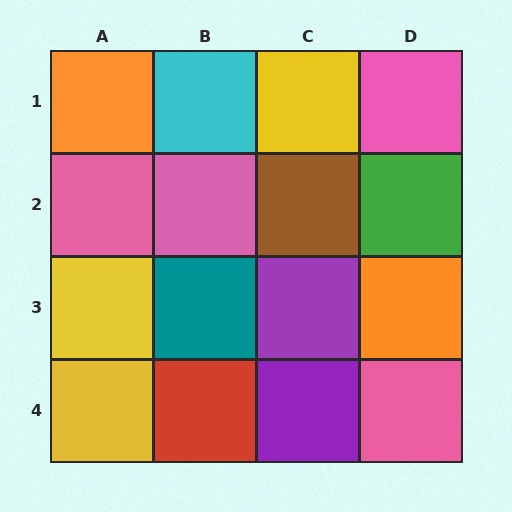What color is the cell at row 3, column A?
Yellow.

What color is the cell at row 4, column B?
Red.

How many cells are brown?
1 cell is brown.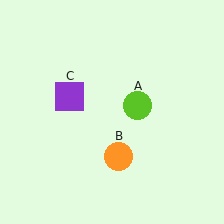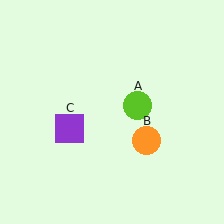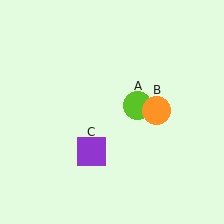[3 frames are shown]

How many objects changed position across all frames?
2 objects changed position: orange circle (object B), purple square (object C).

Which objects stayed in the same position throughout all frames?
Lime circle (object A) remained stationary.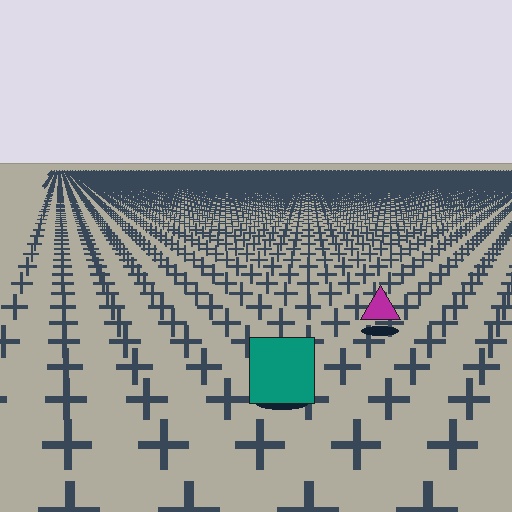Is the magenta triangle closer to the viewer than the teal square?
No. The teal square is closer — you can tell from the texture gradient: the ground texture is coarser near it.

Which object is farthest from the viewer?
The magenta triangle is farthest from the viewer. It appears smaller and the ground texture around it is denser.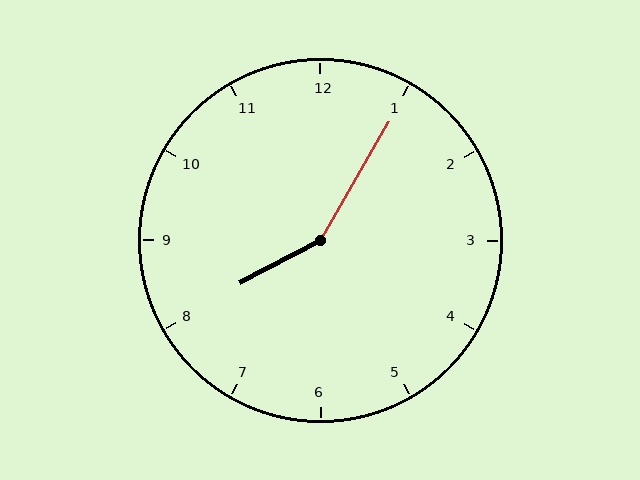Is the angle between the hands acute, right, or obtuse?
It is obtuse.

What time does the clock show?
8:05.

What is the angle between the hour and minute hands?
Approximately 148 degrees.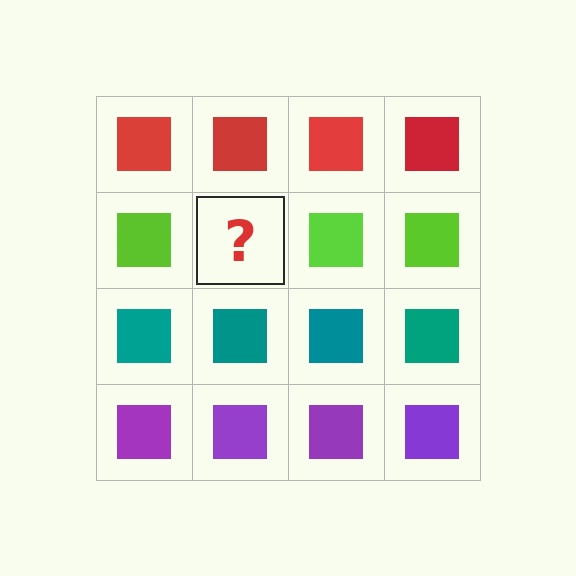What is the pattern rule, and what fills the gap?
The rule is that each row has a consistent color. The gap should be filled with a lime square.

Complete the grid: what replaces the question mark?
The question mark should be replaced with a lime square.